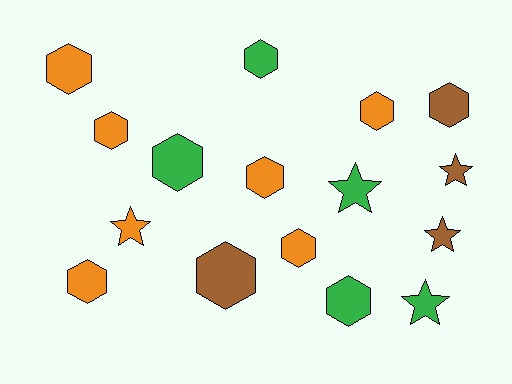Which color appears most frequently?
Orange, with 7 objects.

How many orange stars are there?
There is 1 orange star.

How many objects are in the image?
There are 16 objects.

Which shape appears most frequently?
Hexagon, with 11 objects.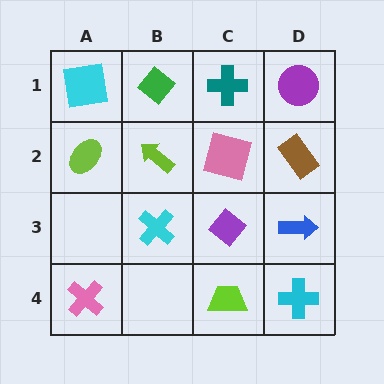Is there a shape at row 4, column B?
No, that cell is empty.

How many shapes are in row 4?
3 shapes.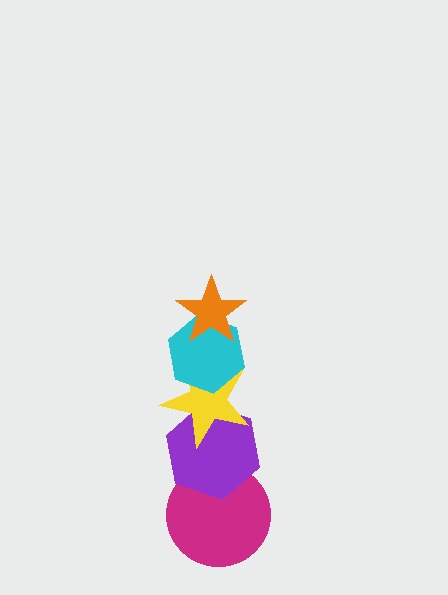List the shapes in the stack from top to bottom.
From top to bottom: the orange star, the cyan hexagon, the yellow star, the purple hexagon, the magenta circle.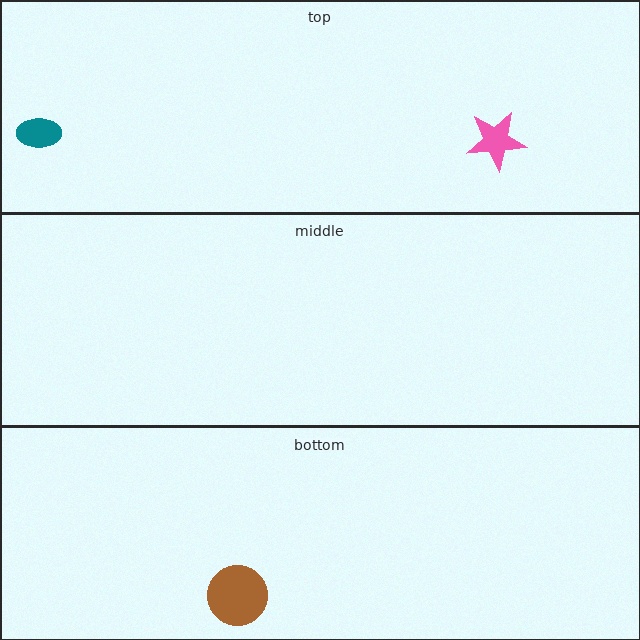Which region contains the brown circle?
The bottom region.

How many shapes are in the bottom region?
1.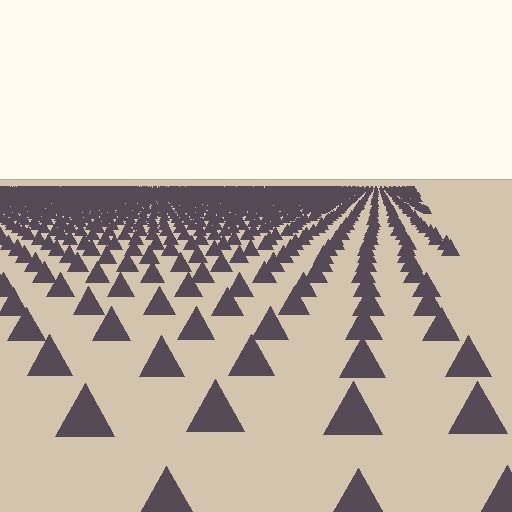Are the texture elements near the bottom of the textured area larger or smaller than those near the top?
Larger. Near the bottom, elements are closer to the viewer and appear at a bigger on-screen size.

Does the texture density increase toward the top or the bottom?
Density increases toward the top.